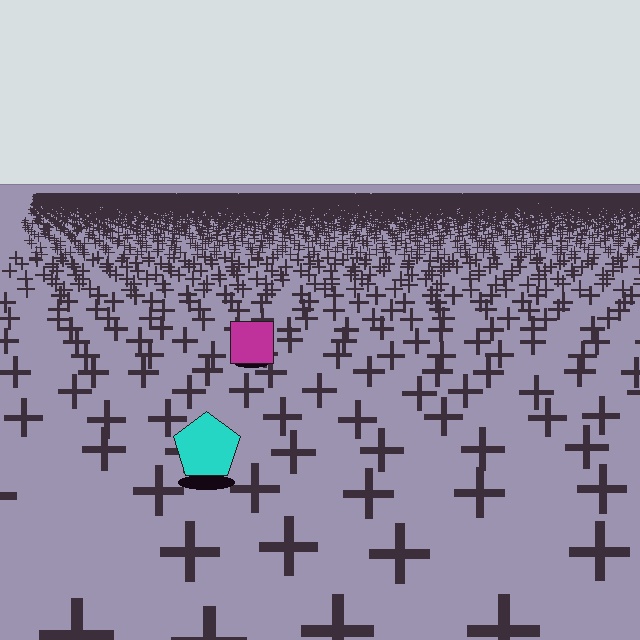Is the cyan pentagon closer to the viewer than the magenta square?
Yes. The cyan pentagon is closer — you can tell from the texture gradient: the ground texture is coarser near it.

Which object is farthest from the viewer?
The magenta square is farthest from the viewer. It appears smaller and the ground texture around it is denser.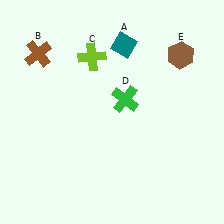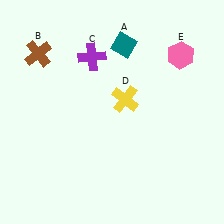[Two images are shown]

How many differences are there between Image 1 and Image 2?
There are 3 differences between the two images.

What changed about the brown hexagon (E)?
In Image 1, E is brown. In Image 2, it changed to pink.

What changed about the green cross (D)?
In Image 1, D is green. In Image 2, it changed to yellow.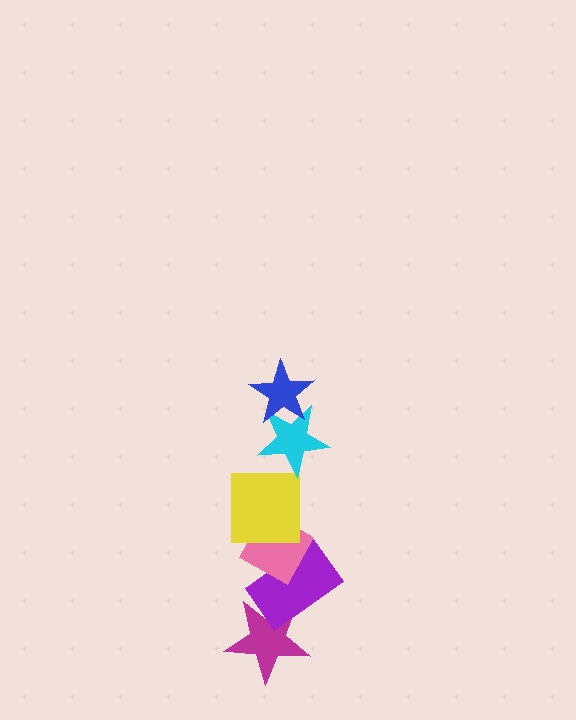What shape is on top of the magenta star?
The purple rectangle is on top of the magenta star.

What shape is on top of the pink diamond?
The yellow square is on top of the pink diamond.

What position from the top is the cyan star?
The cyan star is 2nd from the top.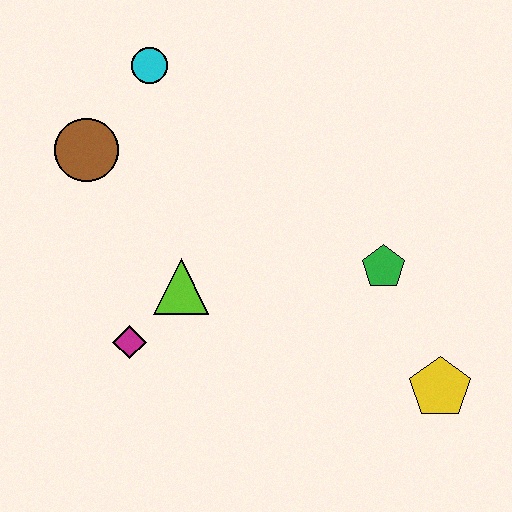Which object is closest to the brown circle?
The cyan circle is closest to the brown circle.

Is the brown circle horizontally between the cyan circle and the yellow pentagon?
No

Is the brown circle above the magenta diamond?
Yes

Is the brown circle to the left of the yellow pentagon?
Yes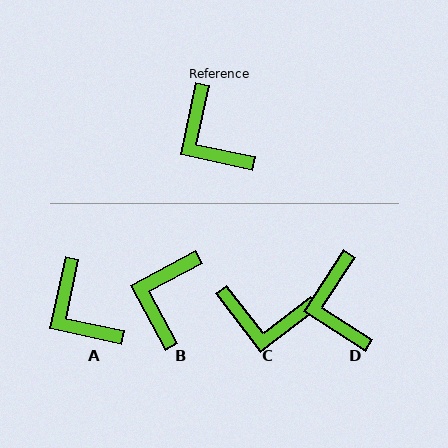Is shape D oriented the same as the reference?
No, it is off by about 21 degrees.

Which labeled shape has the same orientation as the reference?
A.